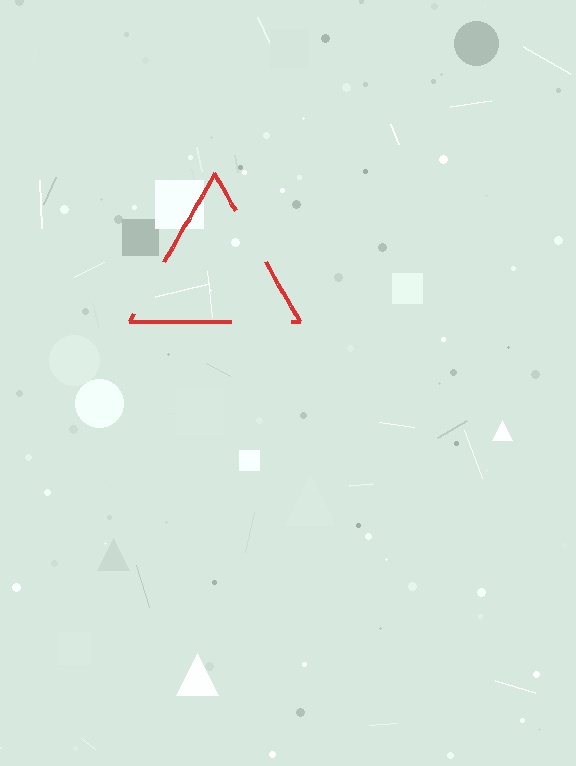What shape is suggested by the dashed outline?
The dashed outline suggests a triangle.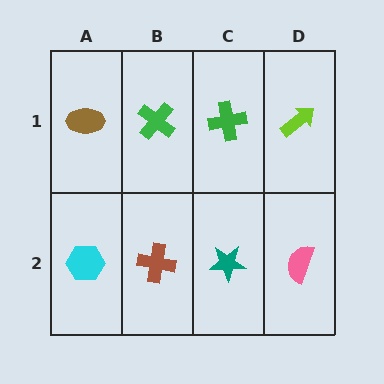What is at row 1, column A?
A brown ellipse.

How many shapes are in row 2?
4 shapes.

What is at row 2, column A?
A cyan hexagon.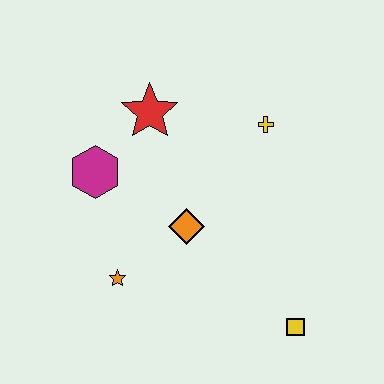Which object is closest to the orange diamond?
The orange star is closest to the orange diamond.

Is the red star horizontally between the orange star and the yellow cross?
Yes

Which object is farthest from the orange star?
The yellow cross is farthest from the orange star.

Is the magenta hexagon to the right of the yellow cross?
No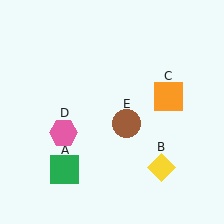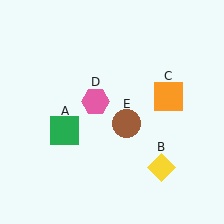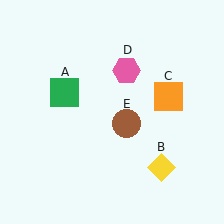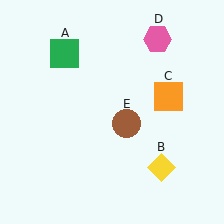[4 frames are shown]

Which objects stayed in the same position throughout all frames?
Yellow diamond (object B) and orange square (object C) and brown circle (object E) remained stationary.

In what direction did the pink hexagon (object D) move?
The pink hexagon (object D) moved up and to the right.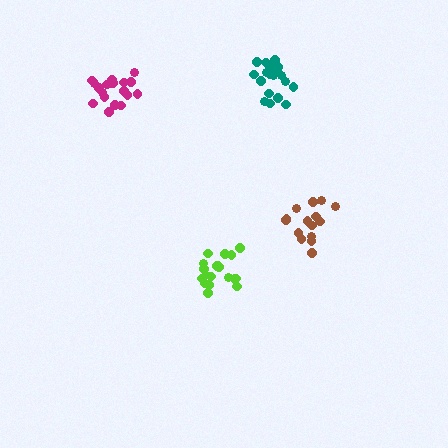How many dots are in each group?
Group 1: 19 dots, Group 2: 21 dots, Group 3: 15 dots, Group 4: 20 dots (75 total).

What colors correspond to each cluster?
The clusters are colored: lime, teal, brown, magenta.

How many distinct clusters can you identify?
There are 4 distinct clusters.